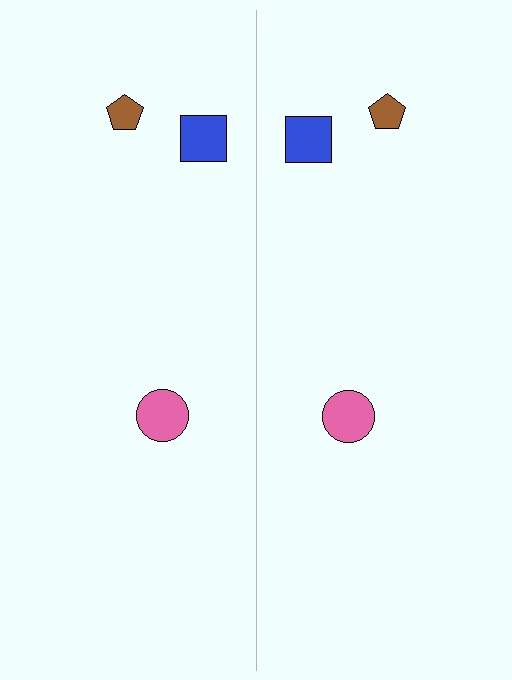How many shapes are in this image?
There are 6 shapes in this image.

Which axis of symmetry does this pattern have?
The pattern has a vertical axis of symmetry running through the center of the image.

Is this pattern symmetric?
Yes, this pattern has bilateral (reflection) symmetry.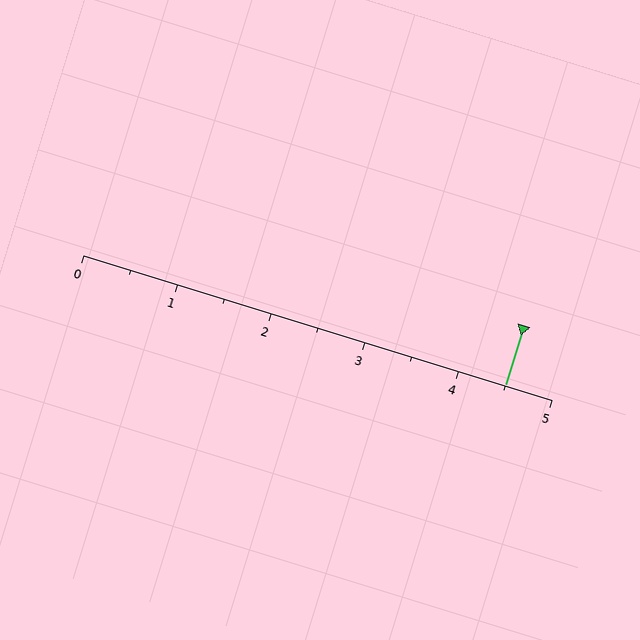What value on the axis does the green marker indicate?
The marker indicates approximately 4.5.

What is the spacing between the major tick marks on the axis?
The major ticks are spaced 1 apart.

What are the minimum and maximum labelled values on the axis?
The axis runs from 0 to 5.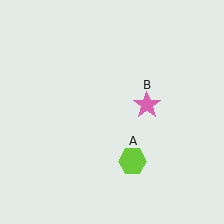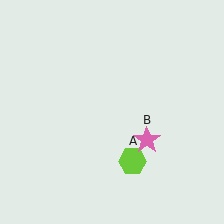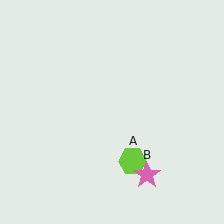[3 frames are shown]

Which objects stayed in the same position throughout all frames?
Lime hexagon (object A) remained stationary.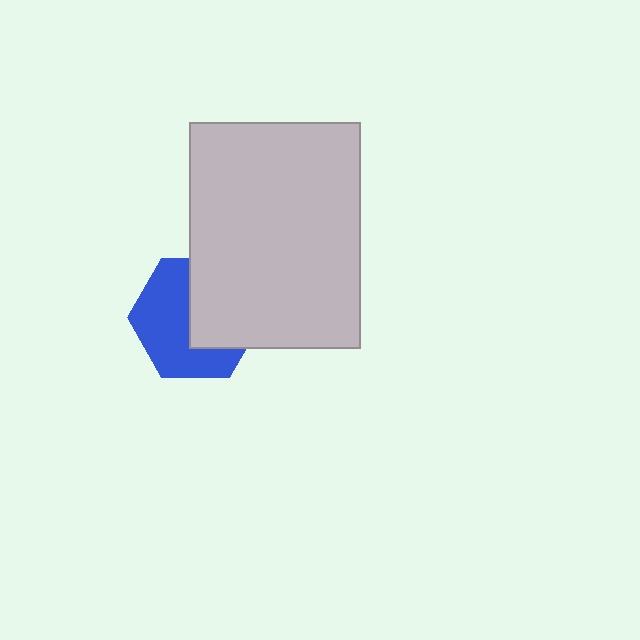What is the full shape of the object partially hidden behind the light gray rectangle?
The partially hidden object is a blue hexagon.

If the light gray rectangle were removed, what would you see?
You would see the complete blue hexagon.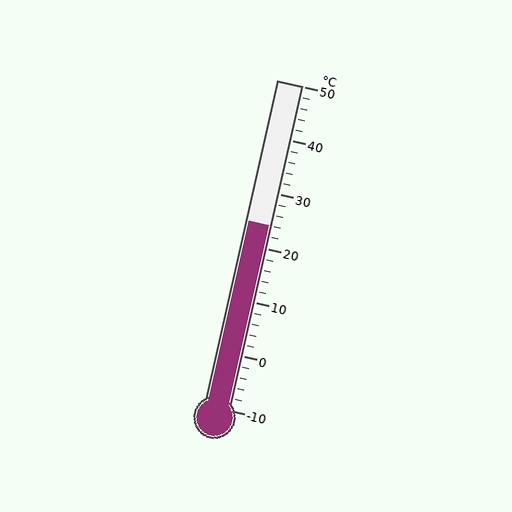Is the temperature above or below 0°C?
The temperature is above 0°C.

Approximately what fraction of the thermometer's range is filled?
The thermometer is filled to approximately 55% of its range.